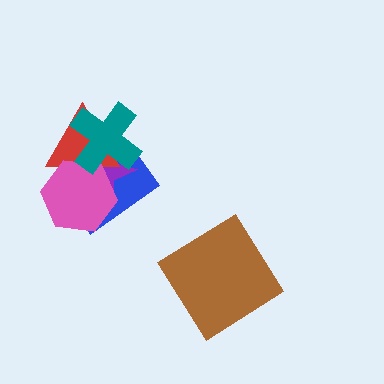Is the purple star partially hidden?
Yes, it is partially covered by another shape.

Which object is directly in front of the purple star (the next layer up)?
The red triangle is directly in front of the purple star.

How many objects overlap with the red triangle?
4 objects overlap with the red triangle.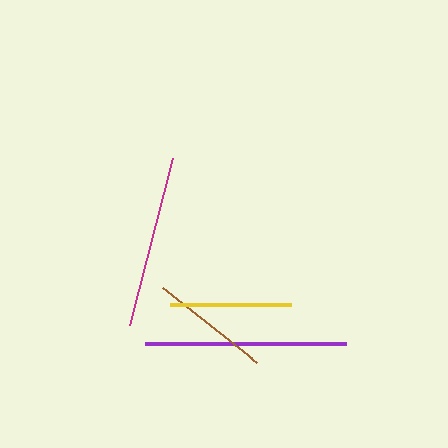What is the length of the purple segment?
The purple segment is approximately 201 pixels long.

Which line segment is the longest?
The purple line is the longest at approximately 201 pixels.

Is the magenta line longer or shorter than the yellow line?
The magenta line is longer than the yellow line.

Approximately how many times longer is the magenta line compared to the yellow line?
The magenta line is approximately 1.4 times the length of the yellow line.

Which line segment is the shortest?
The yellow line is the shortest at approximately 121 pixels.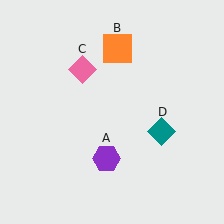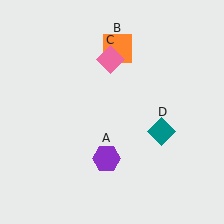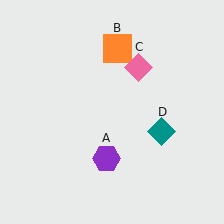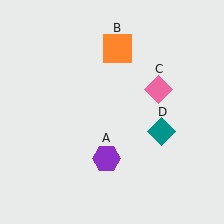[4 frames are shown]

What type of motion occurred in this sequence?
The pink diamond (object C) rotated clockwise around the center of the scene.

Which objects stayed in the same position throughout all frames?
Purple hexagon (object A) and orange square (object B) and teal diamond (object D) remained stationary.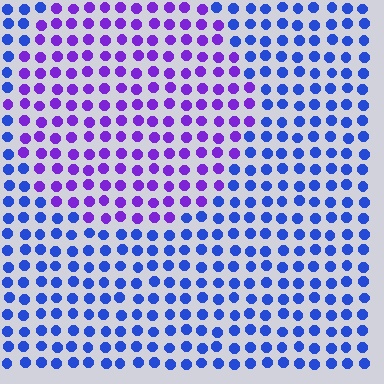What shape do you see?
I see a circle.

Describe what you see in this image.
The image is filled with small blue elements in a uniform arrangement. A circle-shaped region is visible where the elements are tinted to a slightly different hue, forming a subtle color boundary.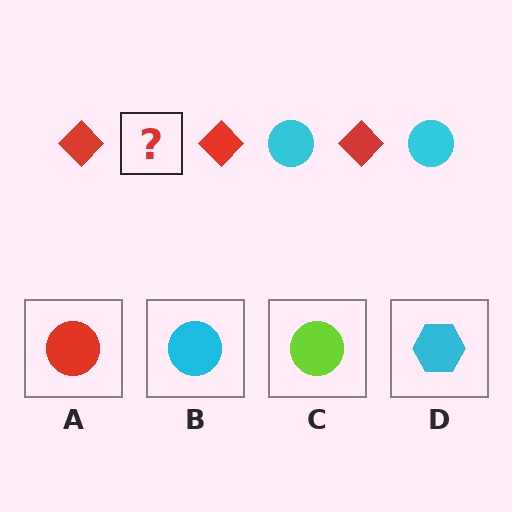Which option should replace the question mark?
Option B.